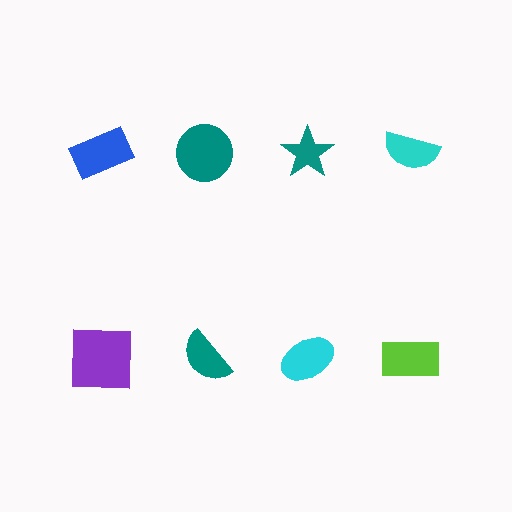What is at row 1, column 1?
A blue rectangle.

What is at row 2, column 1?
A purple square.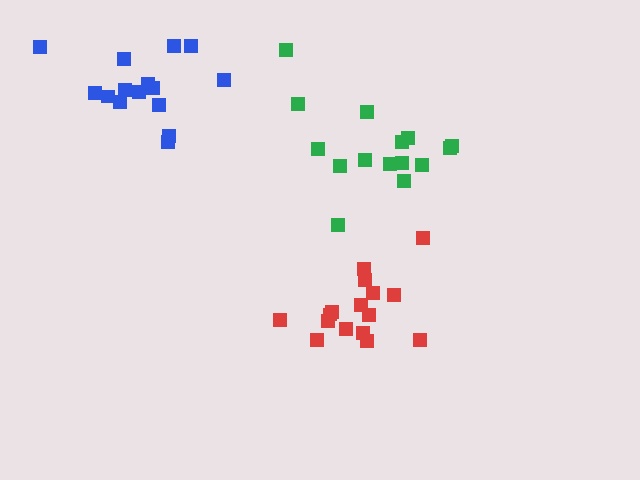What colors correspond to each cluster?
The clusters are colored: red, blue, green.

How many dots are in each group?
Group 1: 16 dots, Group 2: 15 dots, Group 3: 15 dots (46 total).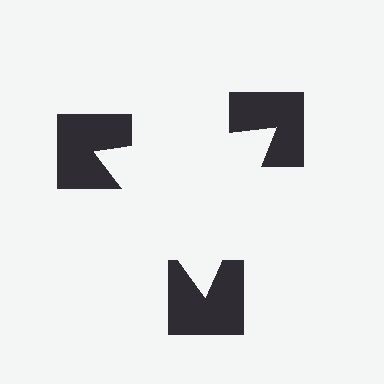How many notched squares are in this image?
There are 3 — one at each vertex of the illusory triangle.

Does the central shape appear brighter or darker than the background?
It typically appears slightly brighter than the background, even though no actual brightness change is drawn.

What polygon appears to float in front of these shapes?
An illusory triangle — its edges are inferred from the aligned wedge cuts in the notched squares, not physically drawn.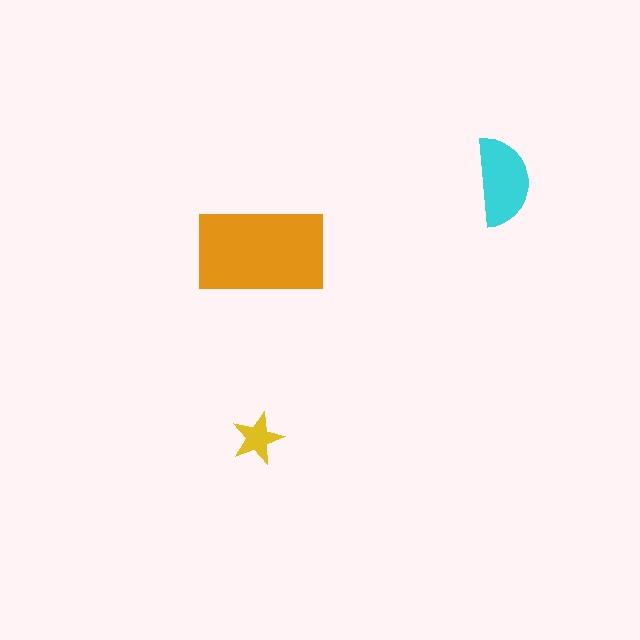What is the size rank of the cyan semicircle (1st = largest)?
2nd.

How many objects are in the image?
There are 3 objects in the image.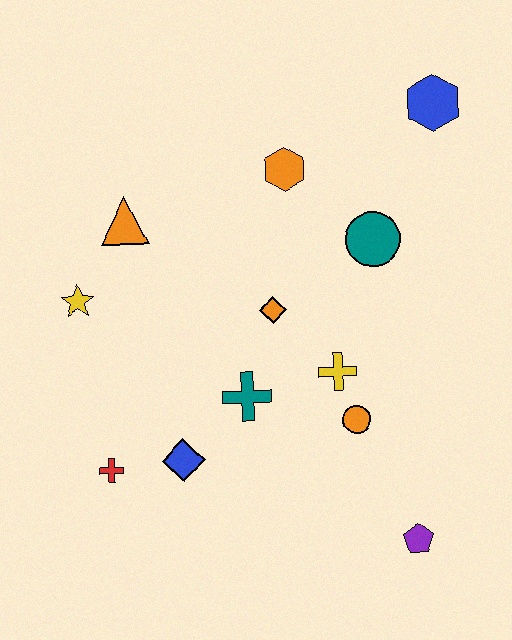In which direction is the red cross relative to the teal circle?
The red cross is to the left of the teal circle.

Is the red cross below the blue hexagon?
Yes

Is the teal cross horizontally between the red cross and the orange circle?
Yes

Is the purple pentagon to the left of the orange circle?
No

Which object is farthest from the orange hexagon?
The purple pentagon is farthest from the orange hexagon.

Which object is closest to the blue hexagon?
The teal circle is closest to the blue hexagon.